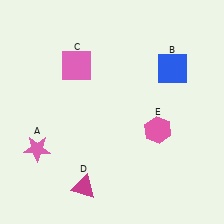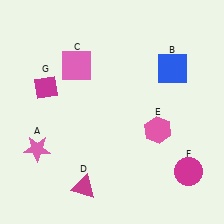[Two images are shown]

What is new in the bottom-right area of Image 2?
A magenta circle (F) was added in the bottom-right area of Image 2.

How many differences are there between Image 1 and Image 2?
There are 2 differences between the two images.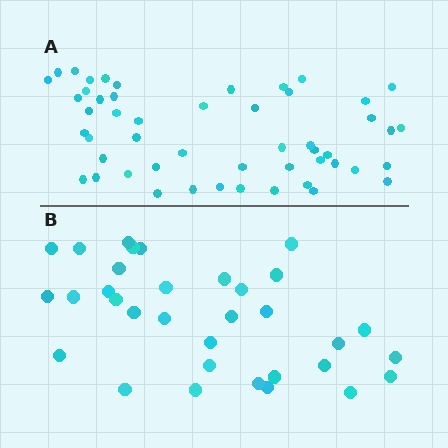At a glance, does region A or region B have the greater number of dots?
Region A (the top region) has more dots.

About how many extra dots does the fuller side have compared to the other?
Region A has approximately 20 more dots than region B.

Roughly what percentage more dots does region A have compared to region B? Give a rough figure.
About 55% more.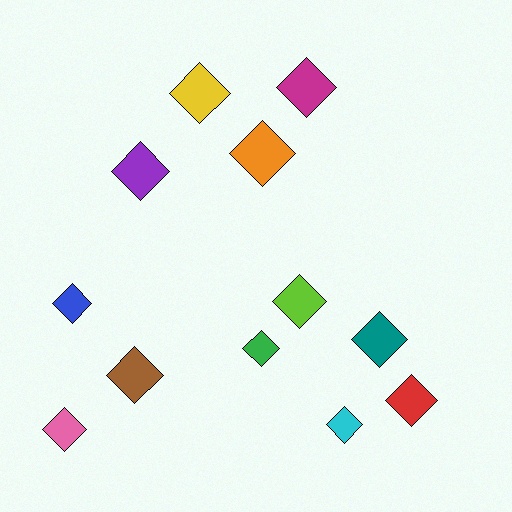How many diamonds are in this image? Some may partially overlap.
There are 12 diamonds.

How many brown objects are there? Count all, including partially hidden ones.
There is 1 brown object.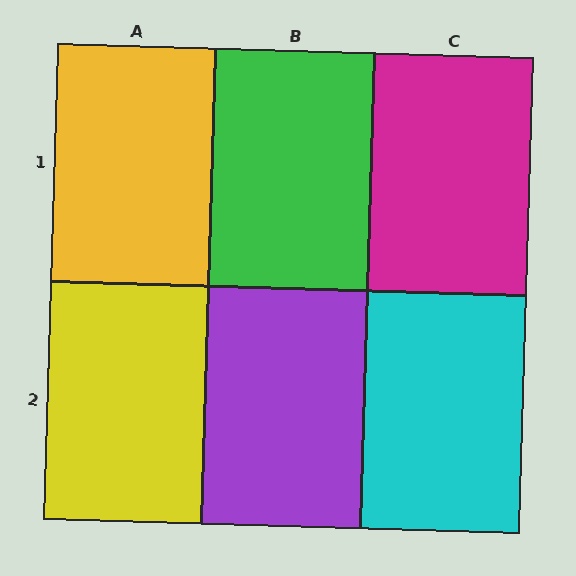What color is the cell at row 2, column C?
Cyan.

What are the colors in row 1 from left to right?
Yellow, green, magenta.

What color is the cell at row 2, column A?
Yellow.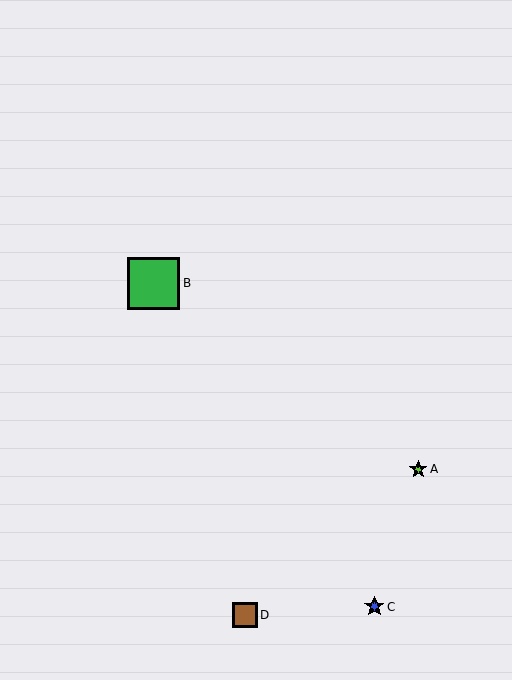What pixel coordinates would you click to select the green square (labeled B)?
Click at (154, 283) to select the green square B.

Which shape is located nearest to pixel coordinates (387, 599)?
The blue star (labeled C) at (374, 607) is nearest to that location.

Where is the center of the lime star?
The center of the lime star is at (418, 469).